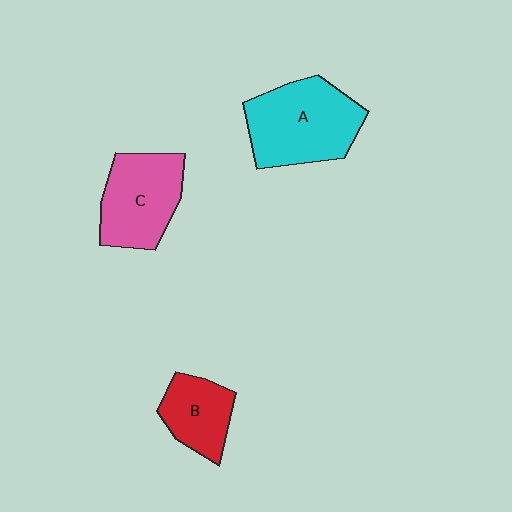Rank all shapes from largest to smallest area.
From largest to smallest: A (cyan), C (pink), B (red).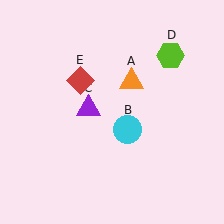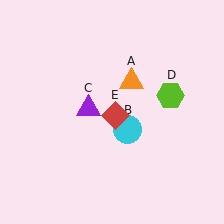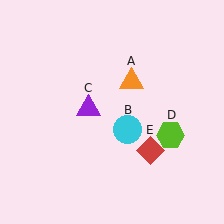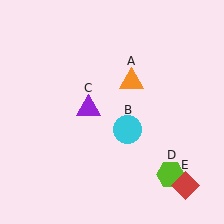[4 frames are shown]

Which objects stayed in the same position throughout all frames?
Orange triangle (object A) and cyan circle (object B) and purple triangle (object C) remained stationary.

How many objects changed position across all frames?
2 objects changed position: lime hexagon (object D), red diamond (object E).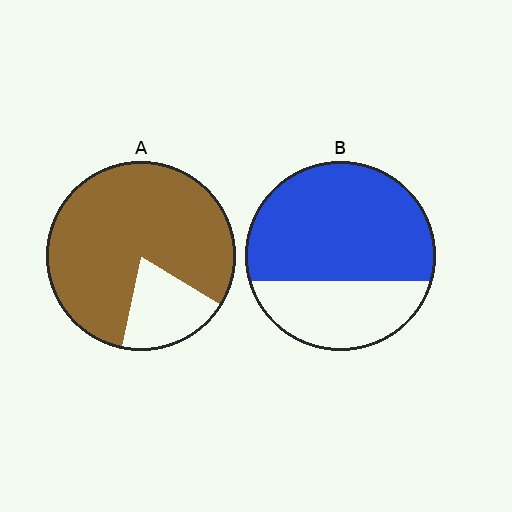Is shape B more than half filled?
Yes.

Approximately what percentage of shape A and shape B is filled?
A is approximately 80% and B is approximately 65%.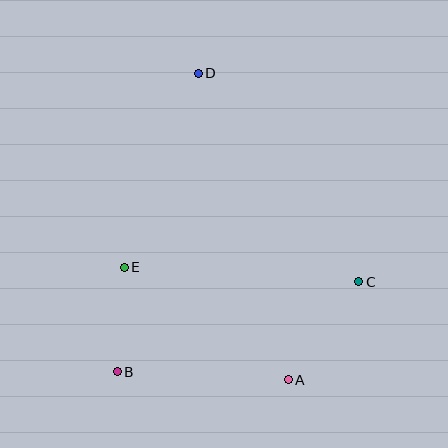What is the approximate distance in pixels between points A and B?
The distance between A and B is approximately 171 pixels.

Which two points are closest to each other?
Points B and E are closest to each other.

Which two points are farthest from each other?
Points A and D are farthest from each other.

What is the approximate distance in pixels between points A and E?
The distance between A and E is approximately 199 pixels.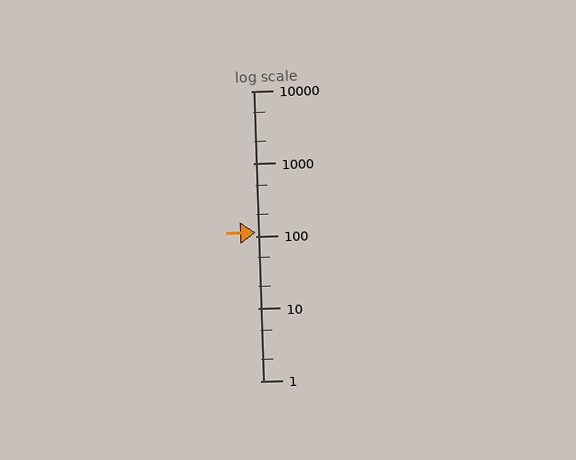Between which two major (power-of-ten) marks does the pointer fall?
The pointer is between 100 and 1000.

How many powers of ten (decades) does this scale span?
The scale spans 4 decades, from 1 to 10000.